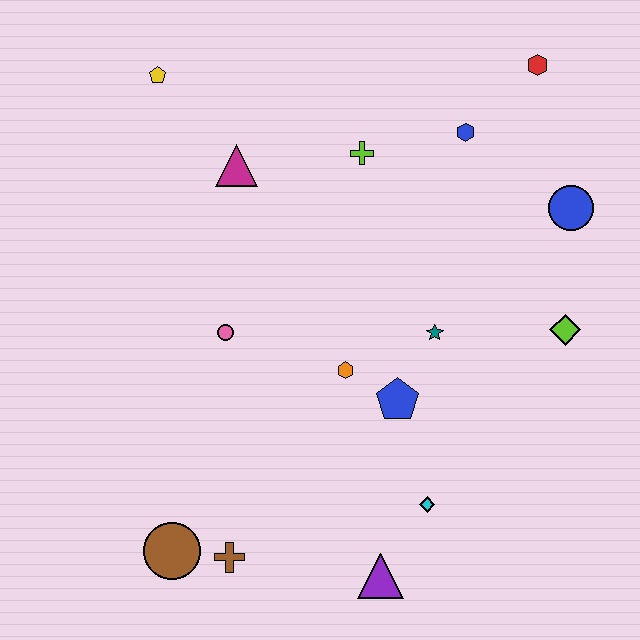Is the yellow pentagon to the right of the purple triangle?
No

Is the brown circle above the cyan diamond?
No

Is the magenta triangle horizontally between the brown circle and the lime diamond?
Yes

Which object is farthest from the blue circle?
The brown circle is farthest from the blue circle.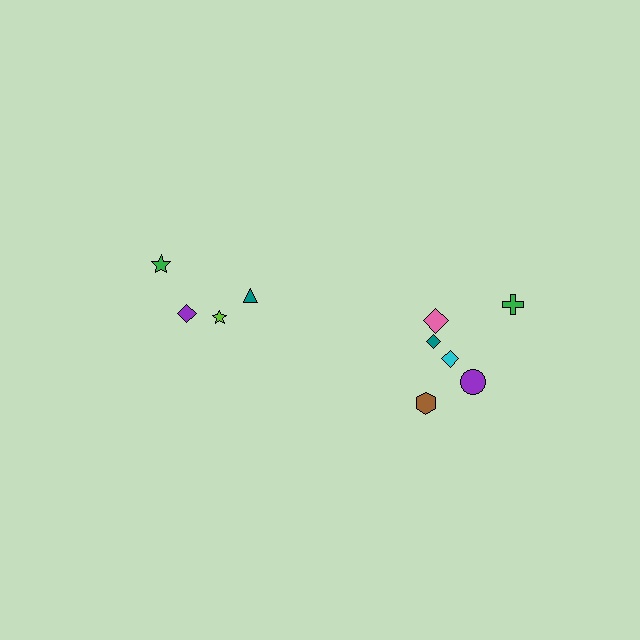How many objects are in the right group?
There are 6 objects.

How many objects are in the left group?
There are 4 objects.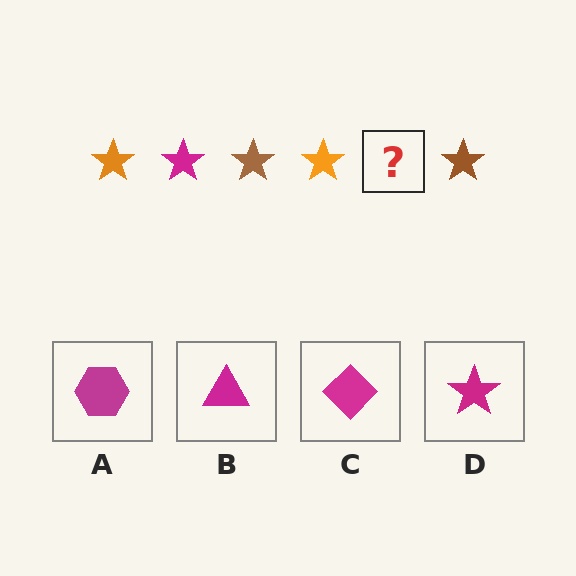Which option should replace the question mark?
Option D.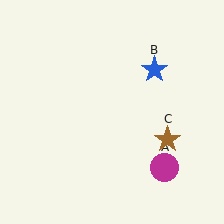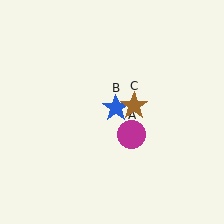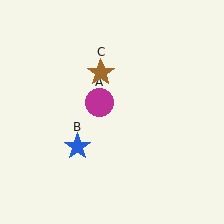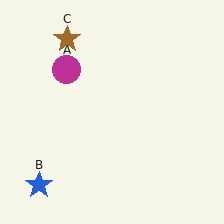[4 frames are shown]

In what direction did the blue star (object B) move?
The blue star (object B) moved down and to the left.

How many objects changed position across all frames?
3 objects changed position: magenta circle (object A), blue star (object B), brown star (object C).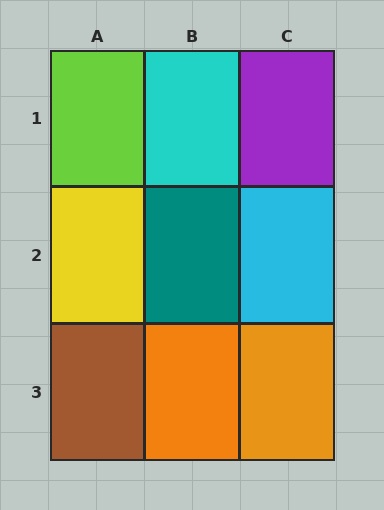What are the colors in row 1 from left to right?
Lime, cyan, purple.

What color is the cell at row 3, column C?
Orange.